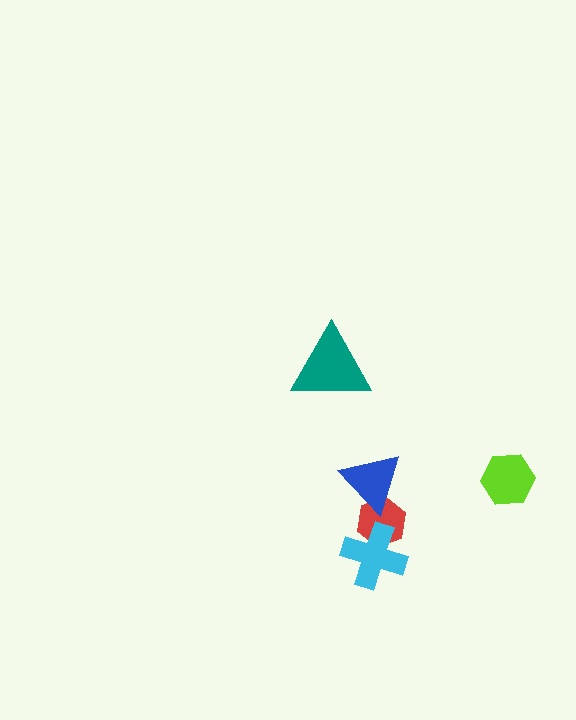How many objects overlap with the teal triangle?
0 objects overlap with the teal triangle.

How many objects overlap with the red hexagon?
2 objects overlap with the red hexagon.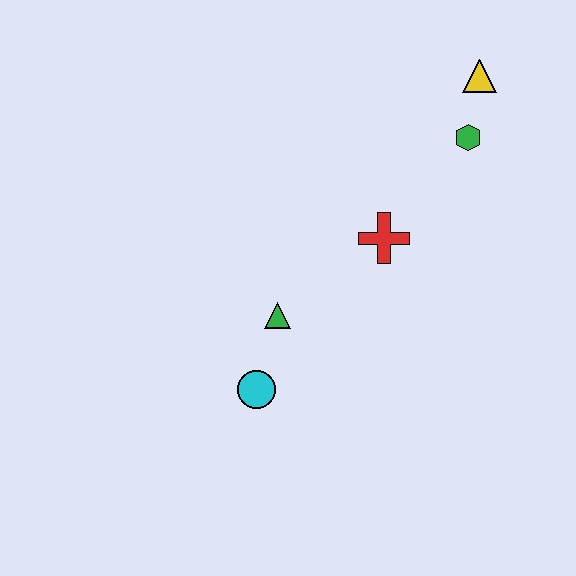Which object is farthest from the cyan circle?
The yellow triangle is farthest from the cyan circle.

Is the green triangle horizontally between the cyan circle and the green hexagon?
Yes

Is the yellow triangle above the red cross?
Yes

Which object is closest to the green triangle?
The cyan circle is closest to the green triangle.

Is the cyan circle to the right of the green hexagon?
No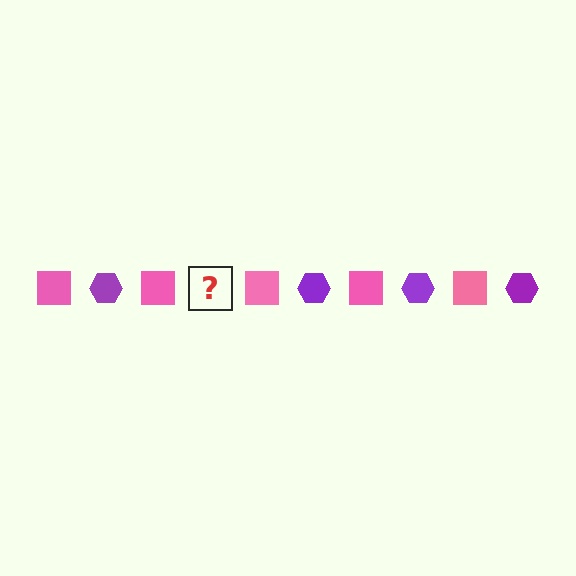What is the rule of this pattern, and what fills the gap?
The rule is that the pattern alternates between pink square and purple hexagon. The gap should be filled with a purple hexagon.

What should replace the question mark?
The question mark should be replaced with a purple hexagon.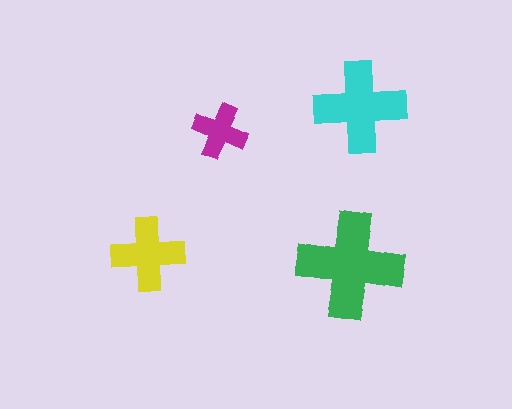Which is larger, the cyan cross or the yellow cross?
The cyan one.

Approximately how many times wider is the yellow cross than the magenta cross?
About 1.5 times wider.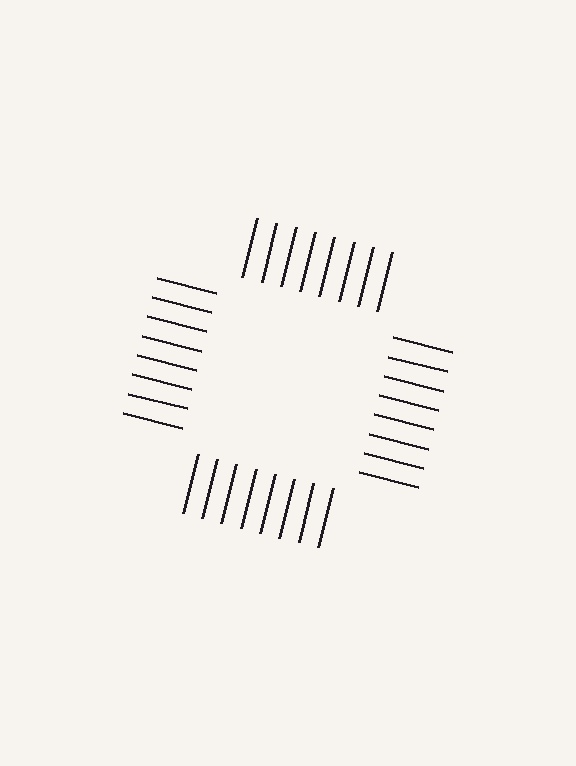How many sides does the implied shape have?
4 sides — the line-ends trace a square.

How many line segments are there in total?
32 — 8 along each of the 4 edges.